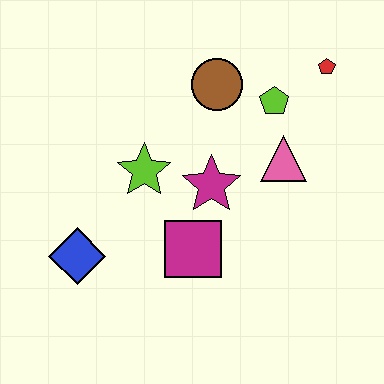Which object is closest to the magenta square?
The magenta star is closest to the magenta square.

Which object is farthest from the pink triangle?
The blue diamond is farthest from the pink triangle.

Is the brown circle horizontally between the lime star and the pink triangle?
Yes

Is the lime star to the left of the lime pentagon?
Yes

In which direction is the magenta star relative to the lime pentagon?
The magenta star is below the lime pentagon.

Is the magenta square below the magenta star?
Yes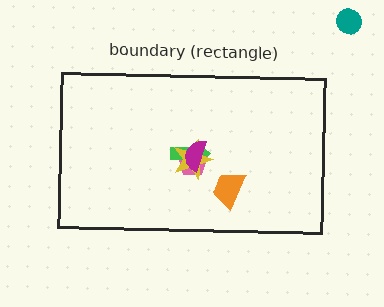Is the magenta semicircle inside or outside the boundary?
Inside.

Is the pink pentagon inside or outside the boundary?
Inside.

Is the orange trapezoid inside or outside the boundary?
Inside.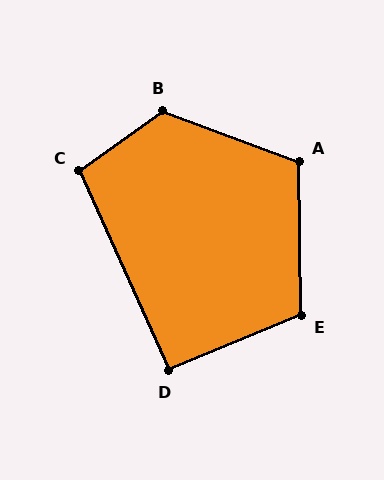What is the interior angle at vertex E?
Approximately 112 degrees (obtuse).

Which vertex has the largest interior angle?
B, at approximately 124 degrees.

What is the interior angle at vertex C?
Approximately 102 degrees (obtuse).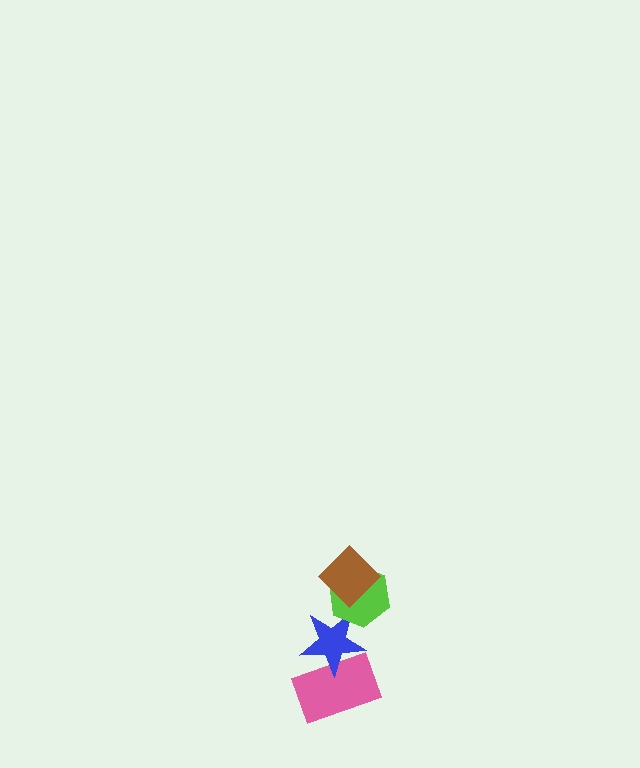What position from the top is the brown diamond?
The brown diamond is 1st from the top.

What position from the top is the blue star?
The blue star is 3rd from the top.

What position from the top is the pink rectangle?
The pink rectangle is 4th from the top.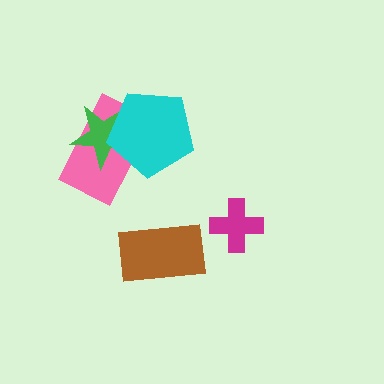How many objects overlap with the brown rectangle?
0 objects overlap with the brown rectangle.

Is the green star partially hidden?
Yes, it is partially covered by another shape.